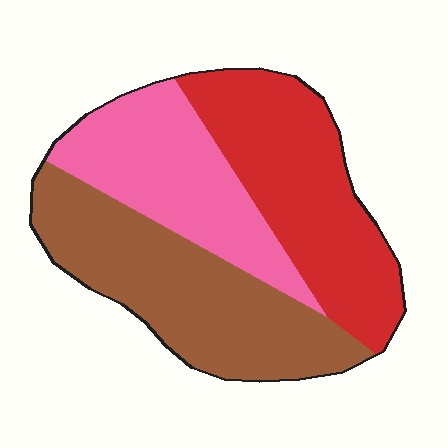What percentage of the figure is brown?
Brown takes up between a third and a half of the figure.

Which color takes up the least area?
Pink, at roughly 30%.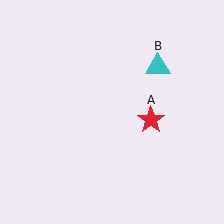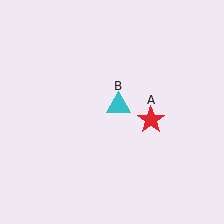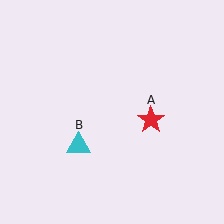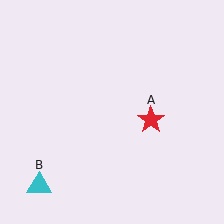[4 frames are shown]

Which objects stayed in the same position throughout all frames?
Red star (object A) remained stationary.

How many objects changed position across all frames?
1 object changed position: cyan triangle (object B).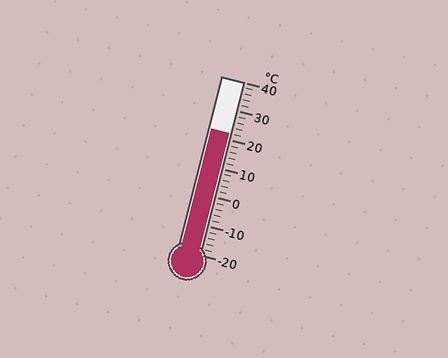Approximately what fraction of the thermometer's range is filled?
The thermometer is filled to approximately 70% of its range.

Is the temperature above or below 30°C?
The temperature is below 30°C.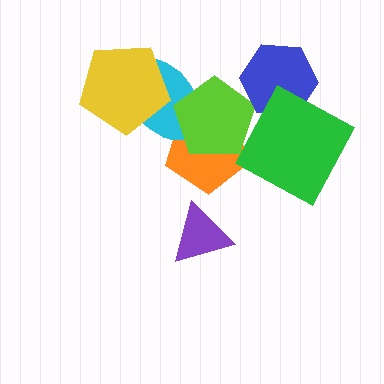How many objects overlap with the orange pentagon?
2 objects overlap with the orange pentagon.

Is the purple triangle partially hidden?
No, no other shape covers it.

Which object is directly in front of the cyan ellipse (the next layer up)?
The yellow pentagon is directly in front of the cyan ellipse.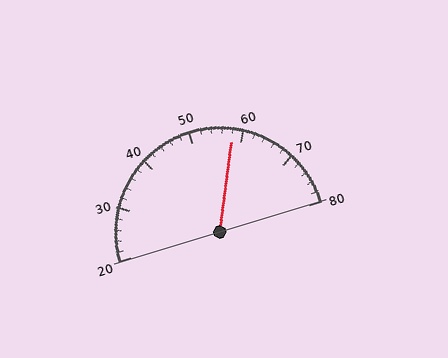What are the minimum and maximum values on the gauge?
The gauge ranges from 20 to 80.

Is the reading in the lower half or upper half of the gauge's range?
The reading is in the upper half of the range (20 to 80).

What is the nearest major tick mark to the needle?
The nearest major tick mark is 60.